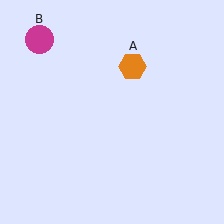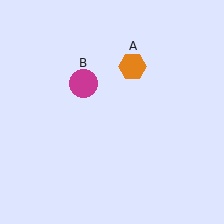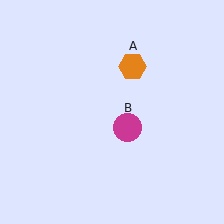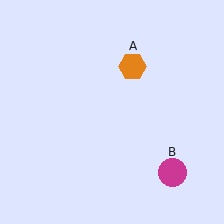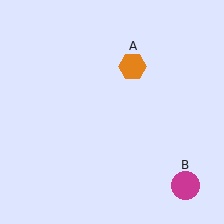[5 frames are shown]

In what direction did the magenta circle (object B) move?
The magenta circle (object B) moved down and to the right.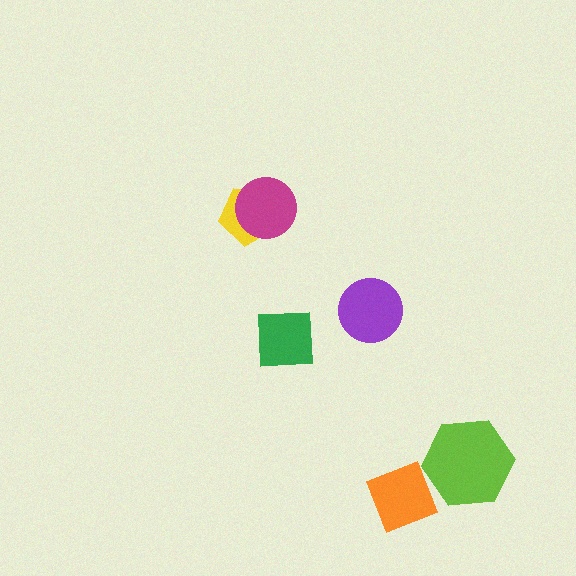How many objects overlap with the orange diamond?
1 object overlaps with the orange diamond.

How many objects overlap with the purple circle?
0 objects overlap with the purple circle.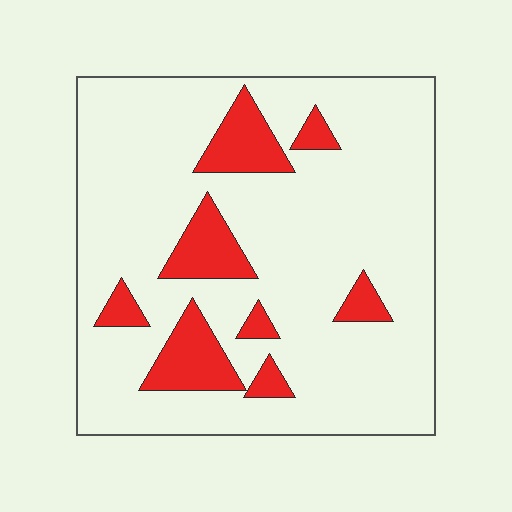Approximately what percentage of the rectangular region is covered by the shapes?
Approximately 15%.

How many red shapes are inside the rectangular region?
8.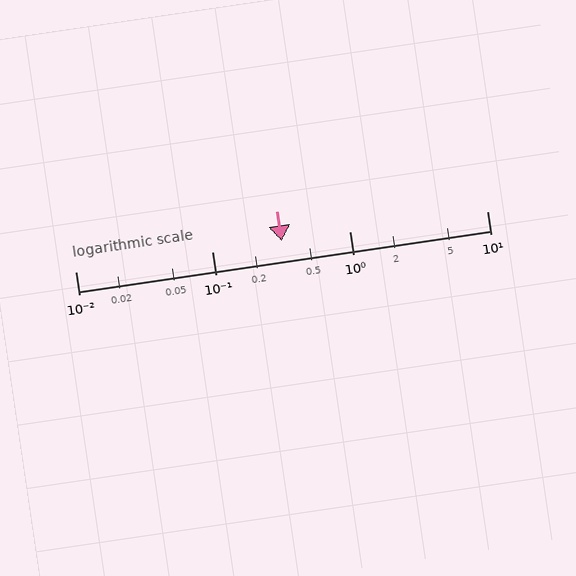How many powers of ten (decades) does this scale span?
The scale spans 3 decades, from 0.01 to 10.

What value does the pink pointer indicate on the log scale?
The pointer indicates approximately 0.32.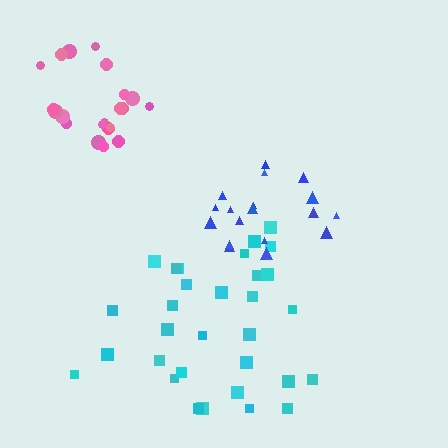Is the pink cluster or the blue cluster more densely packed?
Pink.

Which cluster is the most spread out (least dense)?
Cyan.